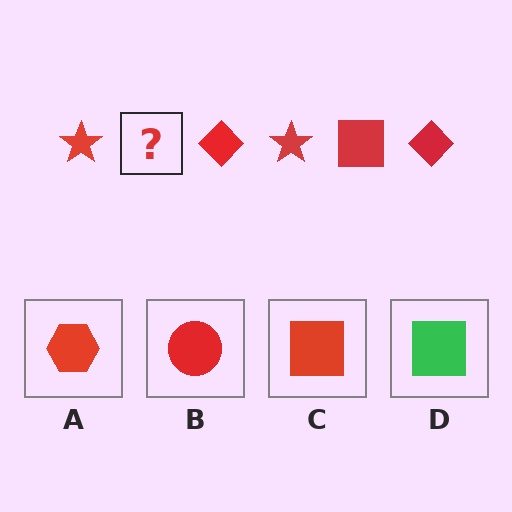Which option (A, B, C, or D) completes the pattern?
C.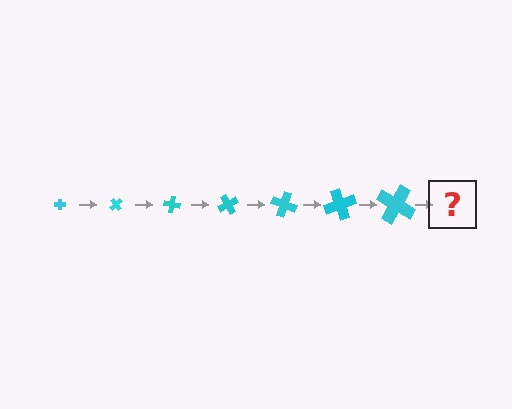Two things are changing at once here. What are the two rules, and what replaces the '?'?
The two rules are that the cross grows larger each step and it rotates 50 degrees each step. The '?' should be a cross, larger than the previous one and rotated 350 degrees from the start.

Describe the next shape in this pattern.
It should be a cross, larger than the previous one and rotated 350 degrees from the start.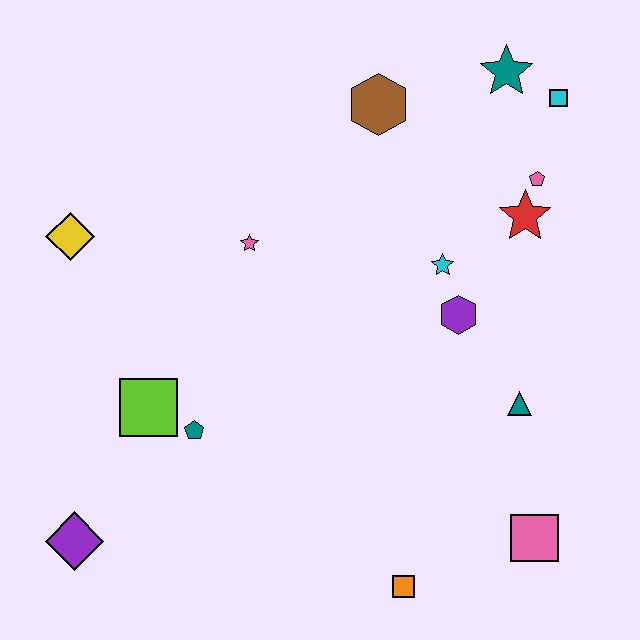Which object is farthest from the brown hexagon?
The purple diamond is farthest from the brown hexagon.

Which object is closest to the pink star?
The yellow diamond is closest to the pink star.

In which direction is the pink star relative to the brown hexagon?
The pink star is below the brown hexagon.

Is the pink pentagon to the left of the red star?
No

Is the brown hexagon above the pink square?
Yes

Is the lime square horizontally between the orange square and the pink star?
No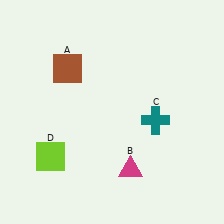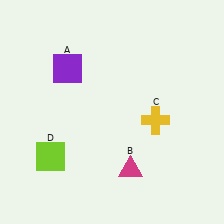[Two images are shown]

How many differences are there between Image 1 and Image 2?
There are 2 differences between the two images.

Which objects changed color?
A changed from brown to purple. C changed from teal to yellow.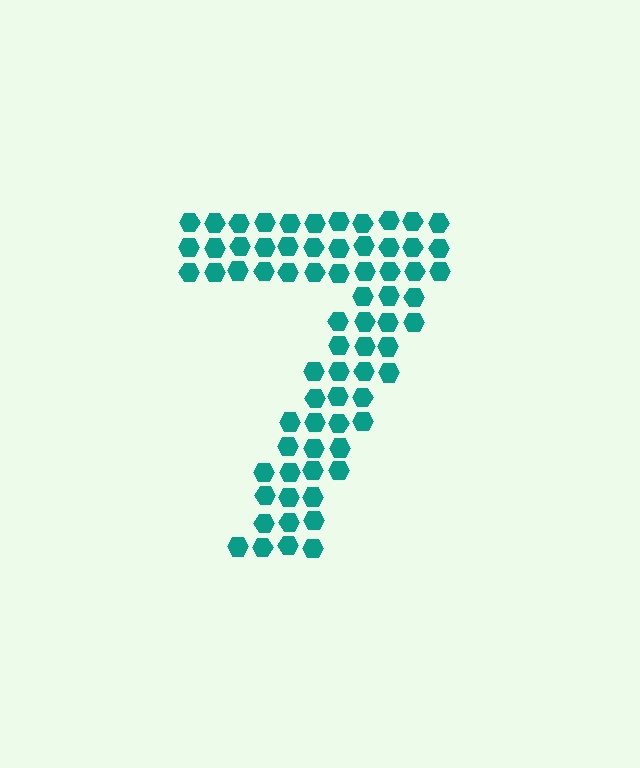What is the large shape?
The large shape is the digit 7.